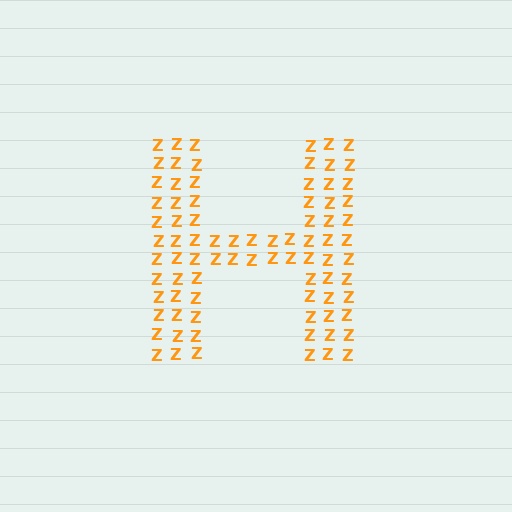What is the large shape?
The large shape is the letter H.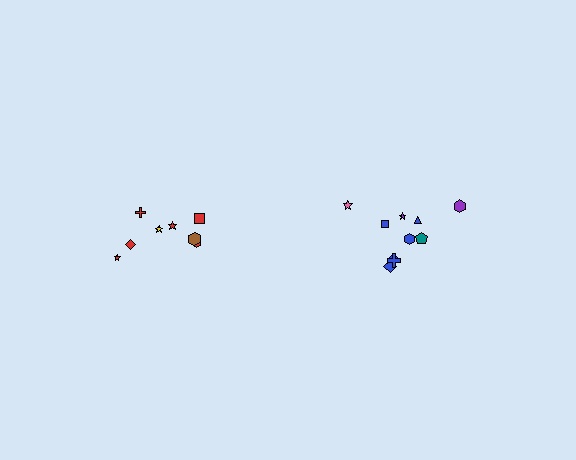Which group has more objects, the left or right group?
The right group.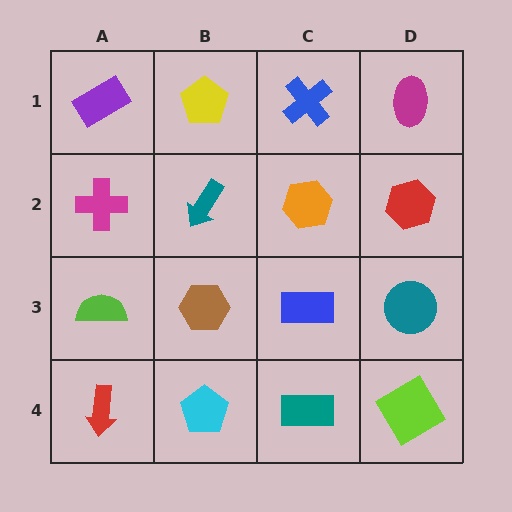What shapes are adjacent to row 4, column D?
A teal circle (row 3, column D), a teal rectangle (row 4, column C).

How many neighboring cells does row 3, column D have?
3.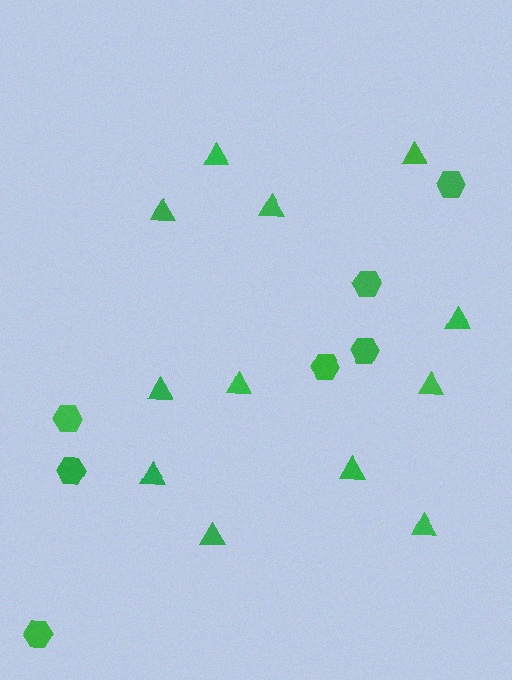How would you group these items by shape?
There are 2 groups: one group of hexagons (7) and one group of triangles (12).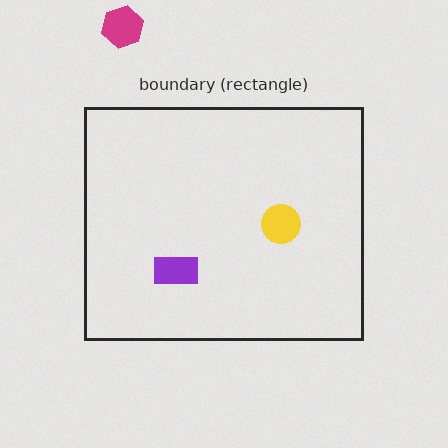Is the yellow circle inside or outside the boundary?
Inside.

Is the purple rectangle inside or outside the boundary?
Inside.